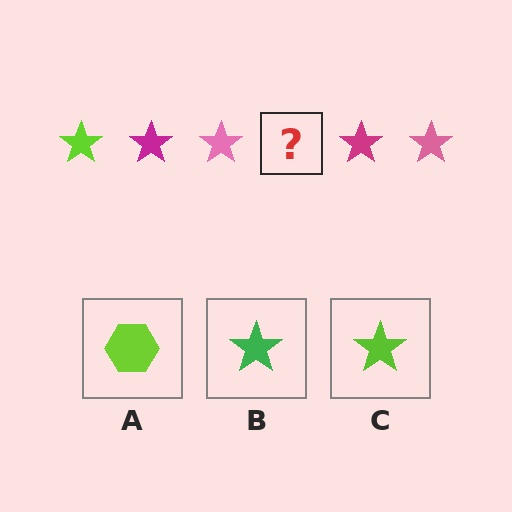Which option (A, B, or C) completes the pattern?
C.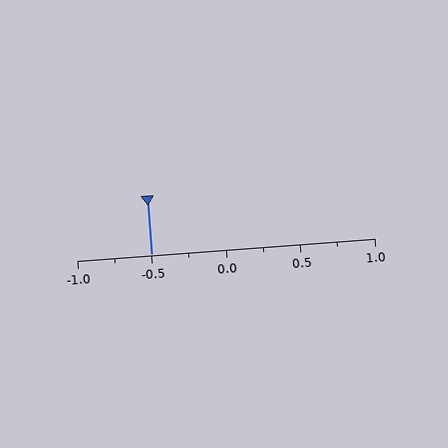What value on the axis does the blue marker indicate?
The marker indicates approximately -0.5.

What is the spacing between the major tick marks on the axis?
The major ticks are spaced 0.5 apart.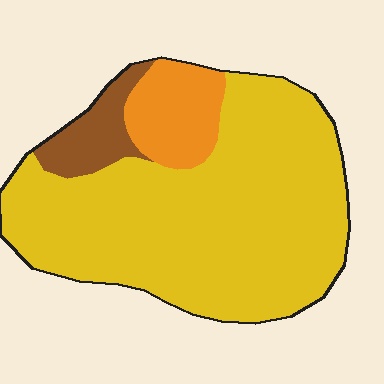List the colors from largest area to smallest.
From largest to smallest: yellow, orange, brown.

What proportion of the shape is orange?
Orange covers roughly 15% of the shape.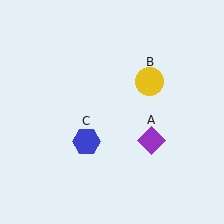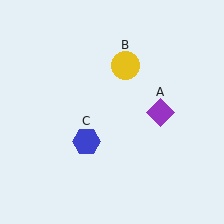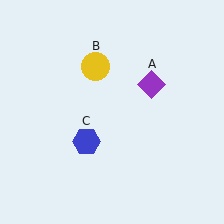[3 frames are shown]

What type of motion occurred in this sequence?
The purple diamond (object A), yellow circle (object B) rotated counterclockwise around the center of the scene.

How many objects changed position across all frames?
2 objects changed position: purple diamond (object A), yellow circle (object B).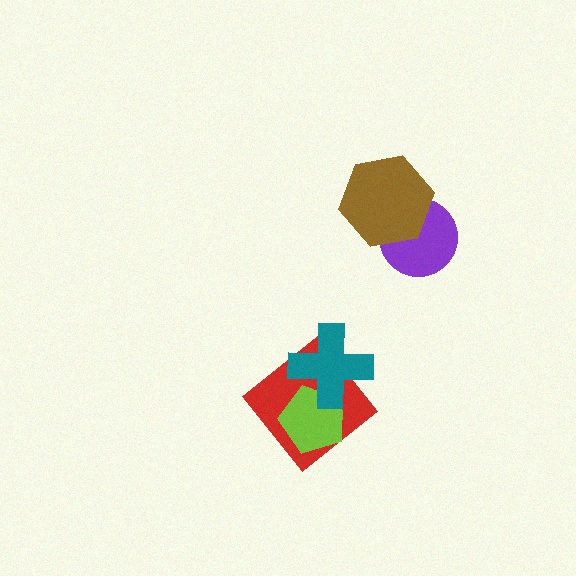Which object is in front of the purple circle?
The brown hexagon is in front of the purple circle.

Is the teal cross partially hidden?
No, no other shape covers it.